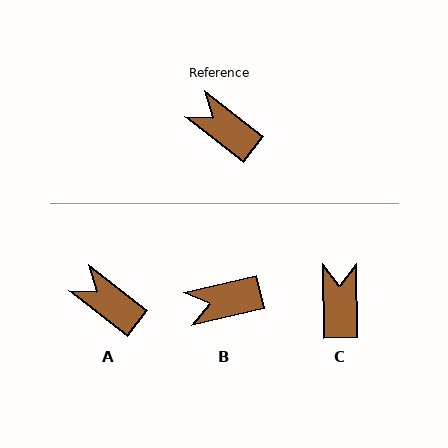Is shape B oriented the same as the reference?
No, it is off by about 51 degrees.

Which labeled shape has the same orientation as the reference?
A.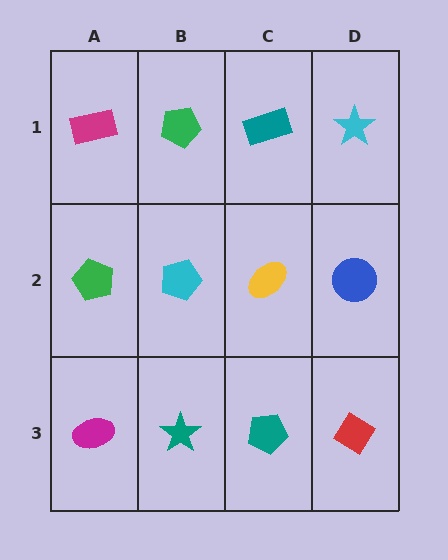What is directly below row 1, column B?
A cyan pentagon.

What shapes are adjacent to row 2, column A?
A magenta rectangle (row 1, column A), a magenta ellipse (row 3, column A), a cyan pentagon (row 2, column B).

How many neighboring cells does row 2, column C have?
4.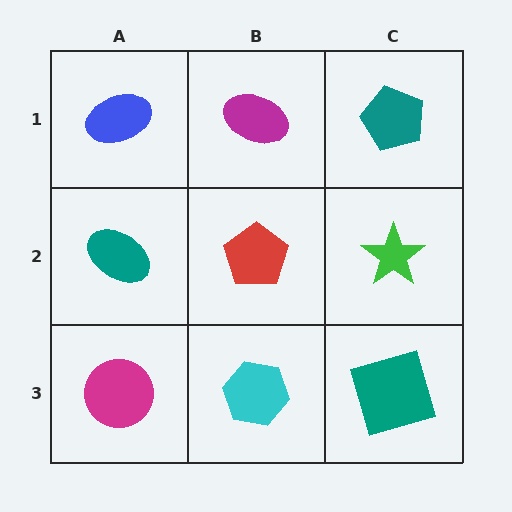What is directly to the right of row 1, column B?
A teal pentagon.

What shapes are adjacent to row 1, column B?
A red pentagon (row 2, column B), a blue ellipse (row 1, column A), a teal pentagon (row 1, column C).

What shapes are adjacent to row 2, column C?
A teal pentagon (row 1, column C), a teal square (row 3, column C), a red pentagon (row 2, column B).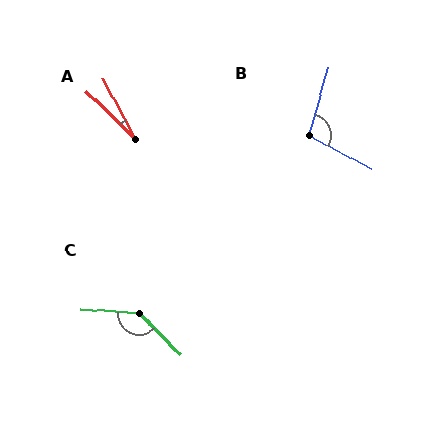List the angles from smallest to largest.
A (17°), B (103°), C (138°).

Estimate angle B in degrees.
Approximately 103 degrees.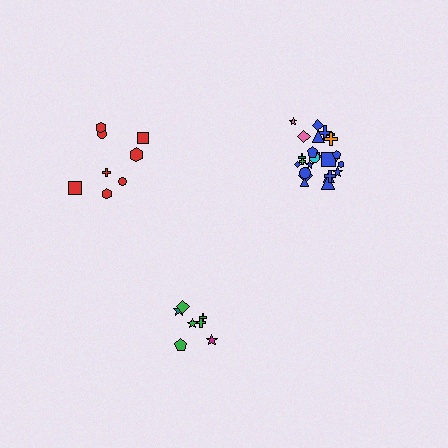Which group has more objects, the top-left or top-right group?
The top-right group.